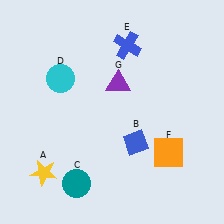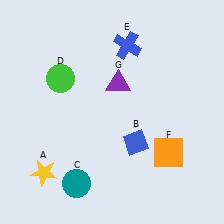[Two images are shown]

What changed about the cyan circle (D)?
In Image 1, D is cyan. In Image 2, it changed to green.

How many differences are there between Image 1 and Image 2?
There is 1 difference between the two images.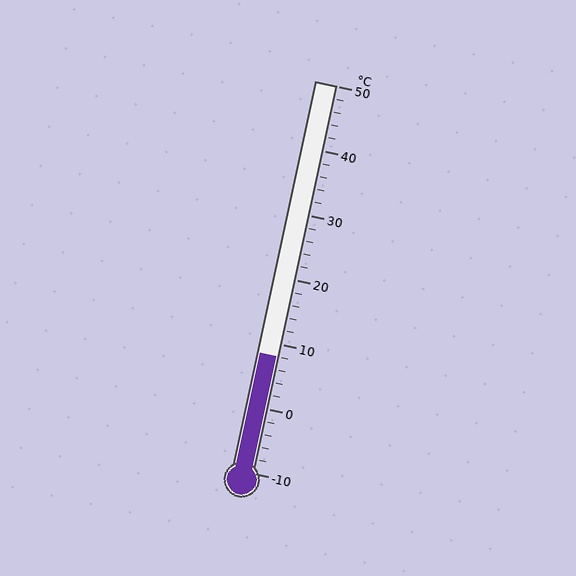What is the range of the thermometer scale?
The thermometer scale ranges from -10°C to 50°C.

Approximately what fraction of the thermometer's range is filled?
The thermometer is filled to approximately 30% of its range.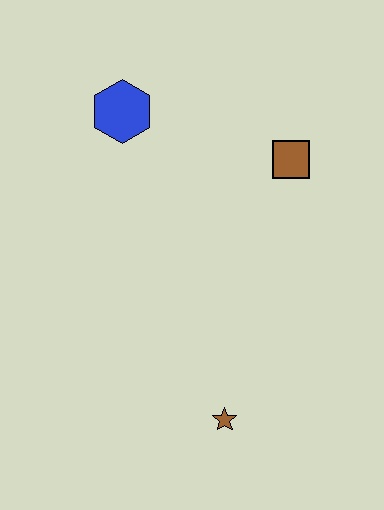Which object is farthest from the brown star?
The blue hexagon is farthest from the brown star.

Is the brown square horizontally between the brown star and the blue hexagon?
No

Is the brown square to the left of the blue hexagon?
No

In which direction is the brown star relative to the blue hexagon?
The brown star is below the blue hexagon.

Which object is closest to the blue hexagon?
The brown square is closest to the blue hexagon.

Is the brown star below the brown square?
Yes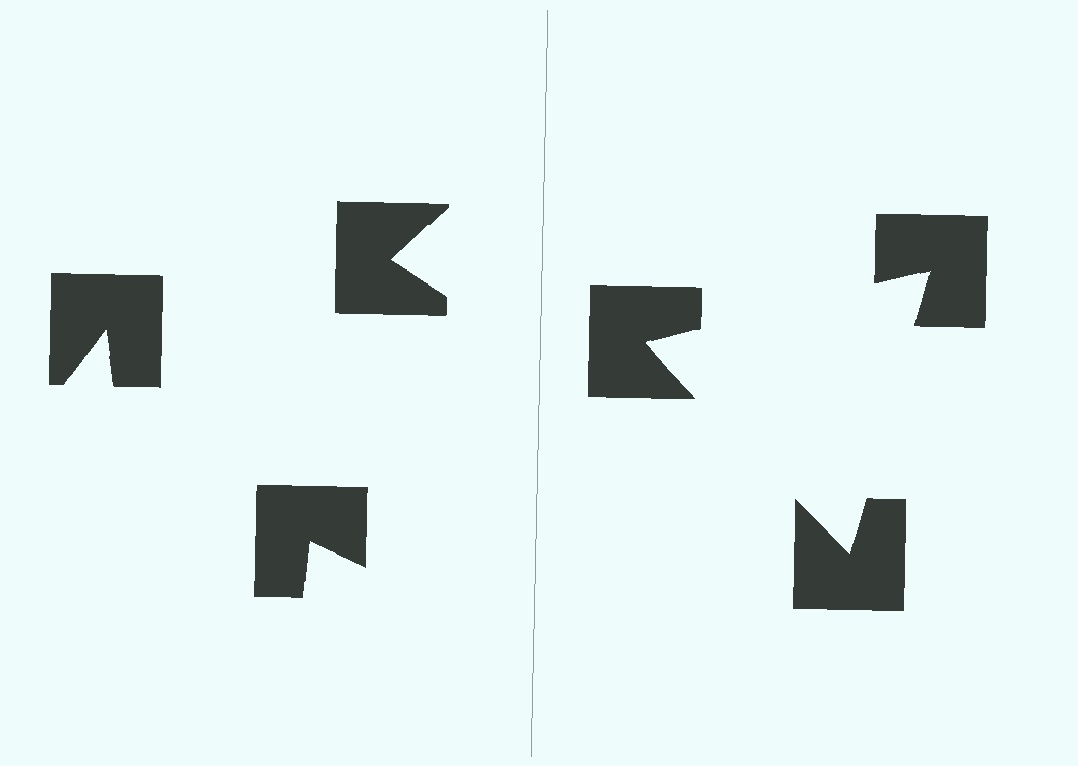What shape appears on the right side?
An illusory triangle.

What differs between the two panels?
The notched squares are positioned identically on both sides; only the wedge orientations differ. On the right they align to a triangle; on the left they are misaligned.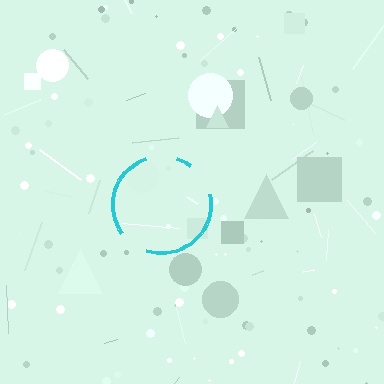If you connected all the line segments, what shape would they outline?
They would outline a circle.